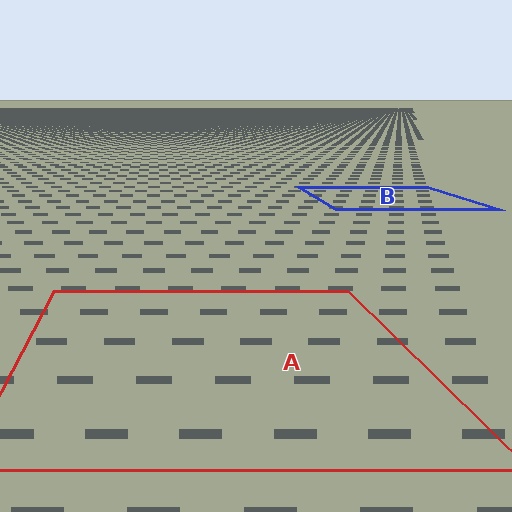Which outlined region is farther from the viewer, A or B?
Region B is farther from the viewer — the texture elements inside it appear smaller and more densely packed.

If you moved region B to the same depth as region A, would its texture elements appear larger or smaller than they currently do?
They would appear larger. At a closer depth, the same texture elements are projected at a bigger on-screen size.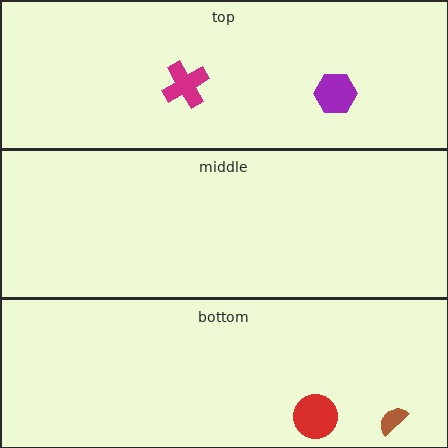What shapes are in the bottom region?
The brown semicircle, the red circle.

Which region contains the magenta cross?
The top region.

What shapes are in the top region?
The magenta cross, the purple hexagon.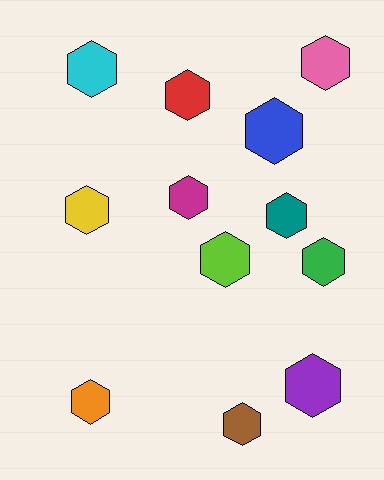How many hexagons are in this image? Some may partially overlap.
There are 12 hexagons.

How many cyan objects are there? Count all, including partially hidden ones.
There is 1 cyan object.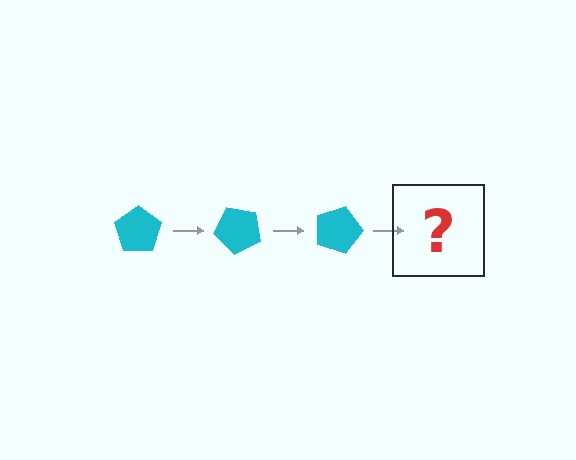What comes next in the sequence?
The next element should be a cyan pentagon rotated 135 degrees.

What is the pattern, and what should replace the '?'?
The pattern is that the pentagon rotates 45 degrees each step. The '?' should be a cyan pentagon rotated 135 degrees.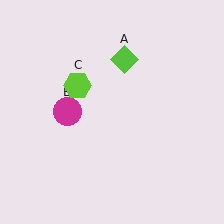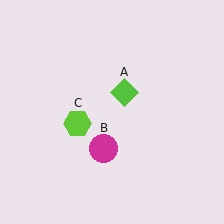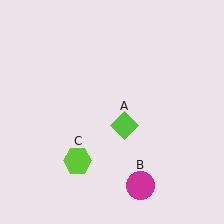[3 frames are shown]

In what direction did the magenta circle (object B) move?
The magenta circle (object B) moved down and to the right.